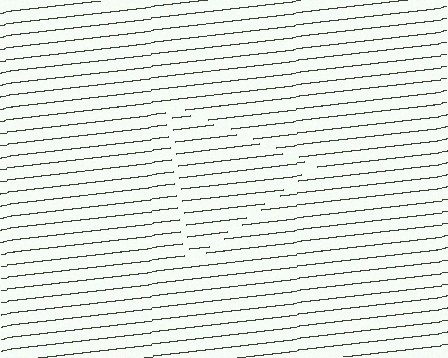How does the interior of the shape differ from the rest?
The interior of the shape contains the same grating, shifted by half a period — the contour is defined by the phase discontinuity where line-ends from the inner and outer gratings abut.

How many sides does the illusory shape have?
3 sides — the line-ends trace a triangle.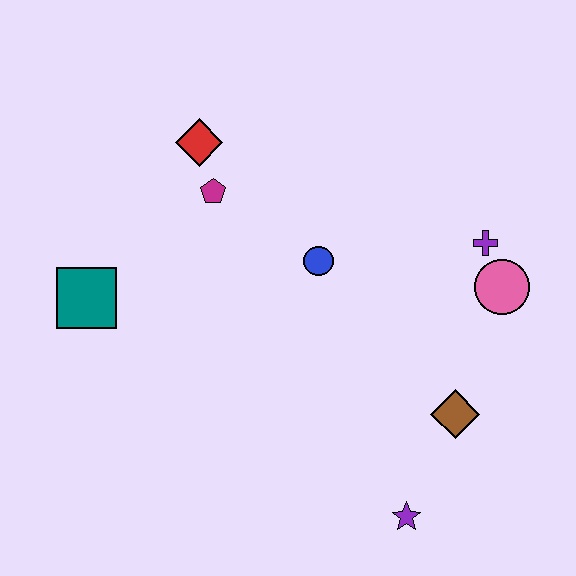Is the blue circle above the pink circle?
Yes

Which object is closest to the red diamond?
The magenta pentagon is closest to the red diamond.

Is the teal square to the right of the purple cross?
No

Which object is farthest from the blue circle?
The purple star is farthest from the blue circle.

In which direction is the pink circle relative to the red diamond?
The pink circle is to the right of the red diamond.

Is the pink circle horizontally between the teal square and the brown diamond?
No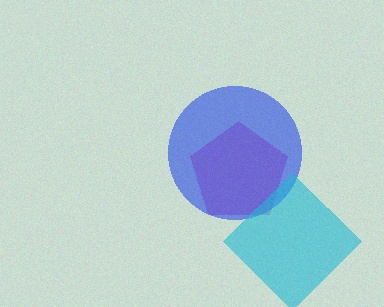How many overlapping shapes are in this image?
There are 3 overlapping shapes in the image.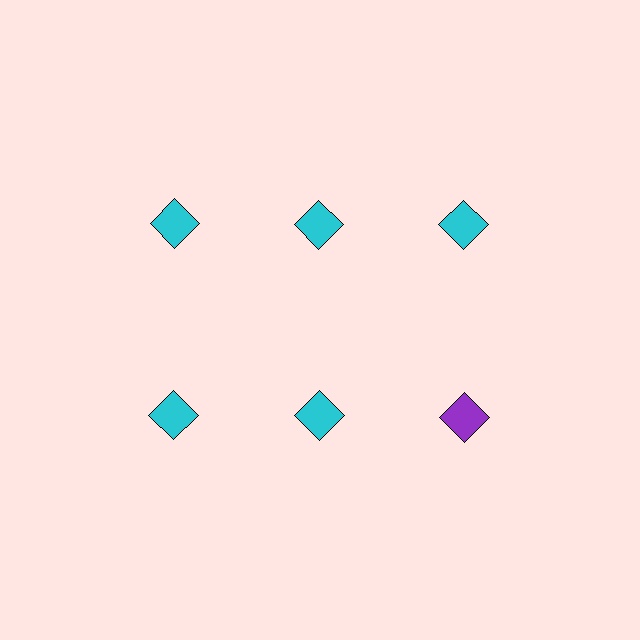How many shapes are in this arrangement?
There are 6 shapes arranged in a grid pattern.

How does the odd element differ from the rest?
It has a different color: purple instead of cyan.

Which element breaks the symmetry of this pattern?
The purple diamond in the second row, center column breaks the symmetry. All other shapes are cyan diamonds.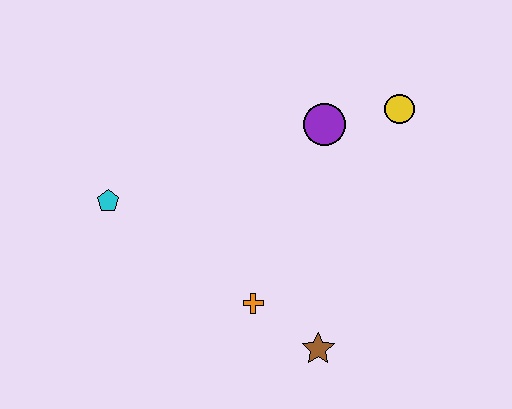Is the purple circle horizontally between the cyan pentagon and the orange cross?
No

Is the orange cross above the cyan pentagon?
No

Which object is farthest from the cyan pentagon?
The yellow circle is farthest from the cyan pentagon.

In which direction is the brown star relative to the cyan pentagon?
The brown star is to the right of the cyan pentagon.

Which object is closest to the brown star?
The orange cross is closest to the brown star.